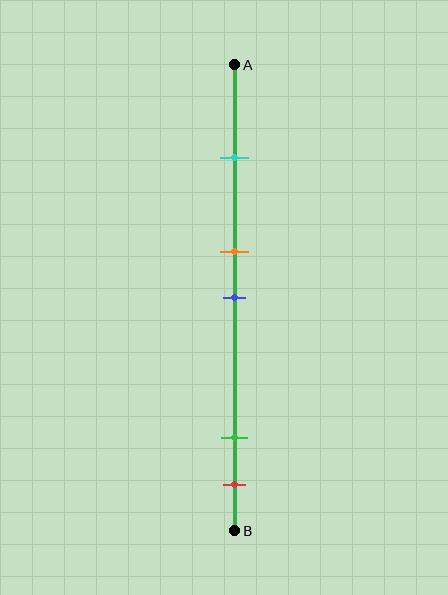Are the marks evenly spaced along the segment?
No, the marks are not evenly spaced.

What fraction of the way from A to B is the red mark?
The red mark is approximately 90% (0.9) of the way from A to B.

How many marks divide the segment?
There are 5 marks dividing the segment.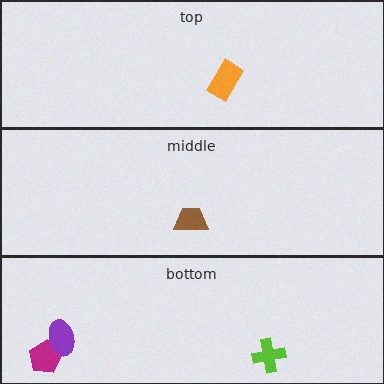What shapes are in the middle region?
The brown trapezoid.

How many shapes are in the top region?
1.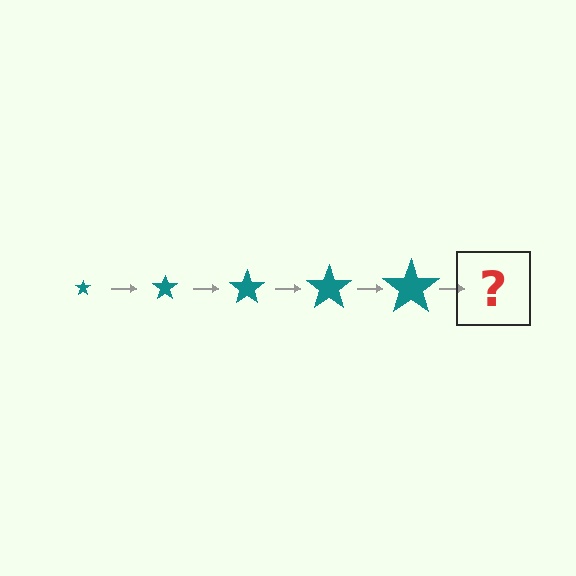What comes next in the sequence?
The next element should be a teal star, larger than the previous one.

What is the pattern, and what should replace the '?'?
The pattern is that the star gets progressively larger each step. The '?' should be a teal star, larger than the previous one.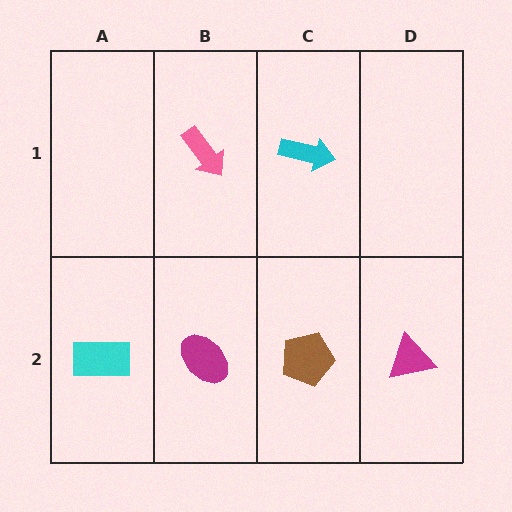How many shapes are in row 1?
2 shapes.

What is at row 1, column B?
A pink arrow.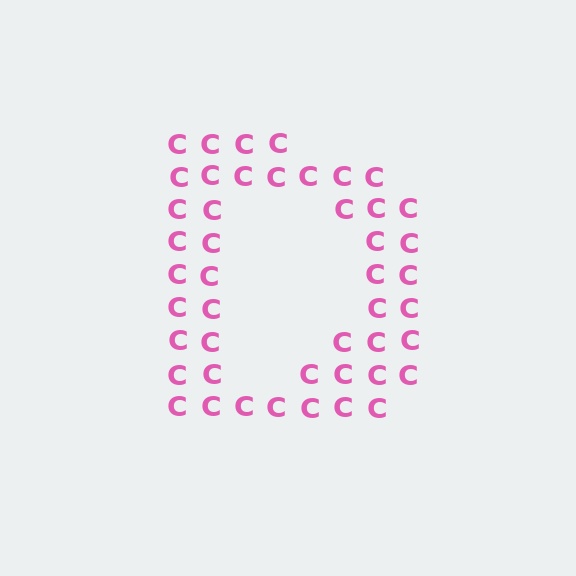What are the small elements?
The small elements are letter C's.